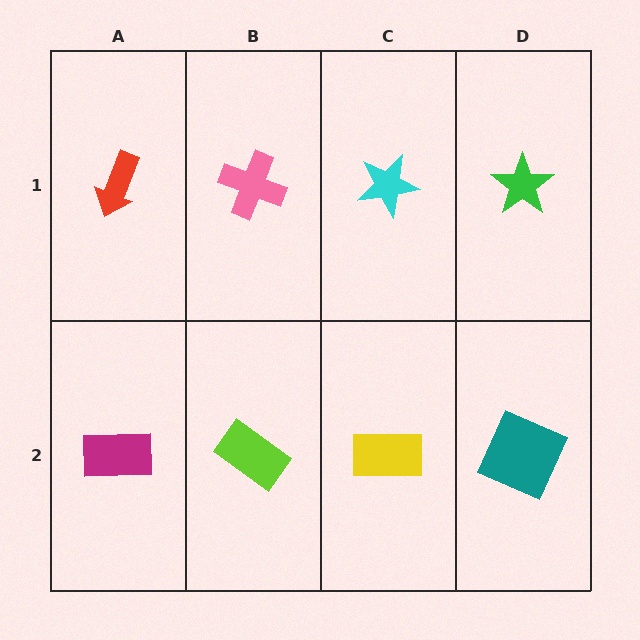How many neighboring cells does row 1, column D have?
2.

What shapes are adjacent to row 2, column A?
A red arrow (row 1, column A), a lime rectangle (row 2, column B).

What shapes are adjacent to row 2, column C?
A cyan star (row 1, column C), a lime rectangle (row 2, column B), a teal square (row 2, column D).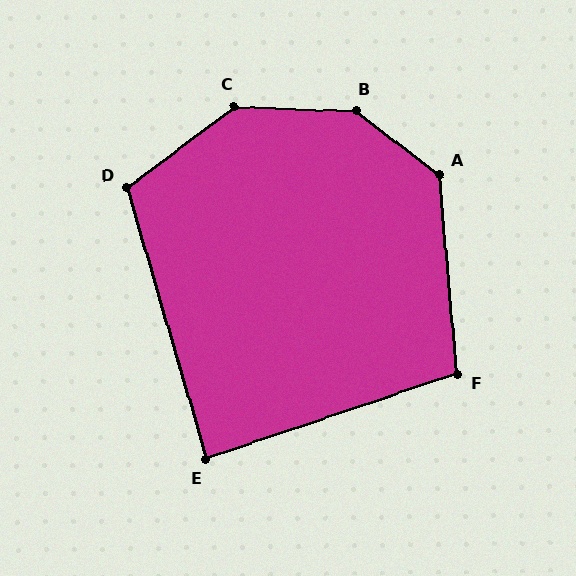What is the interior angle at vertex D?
Approximately 111 degrees (obtuse).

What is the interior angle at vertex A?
Approximately 132 degrees (obtuse).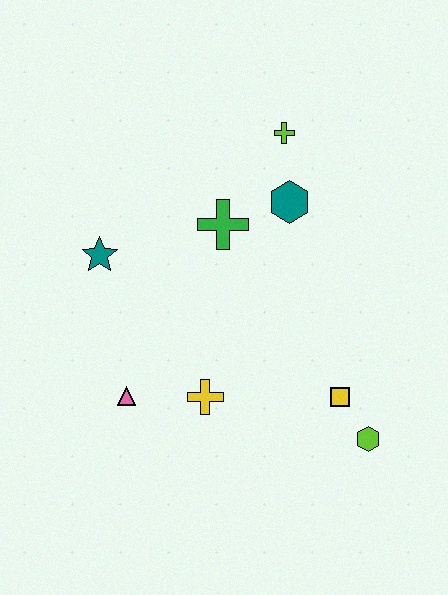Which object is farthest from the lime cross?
The lime hexagon is farthest from the lime cross.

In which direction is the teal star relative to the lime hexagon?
The teal star is to the left of the lime hexagon.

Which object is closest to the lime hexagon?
The yellow square is closest to the lime hexagon.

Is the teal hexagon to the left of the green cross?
No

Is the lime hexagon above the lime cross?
No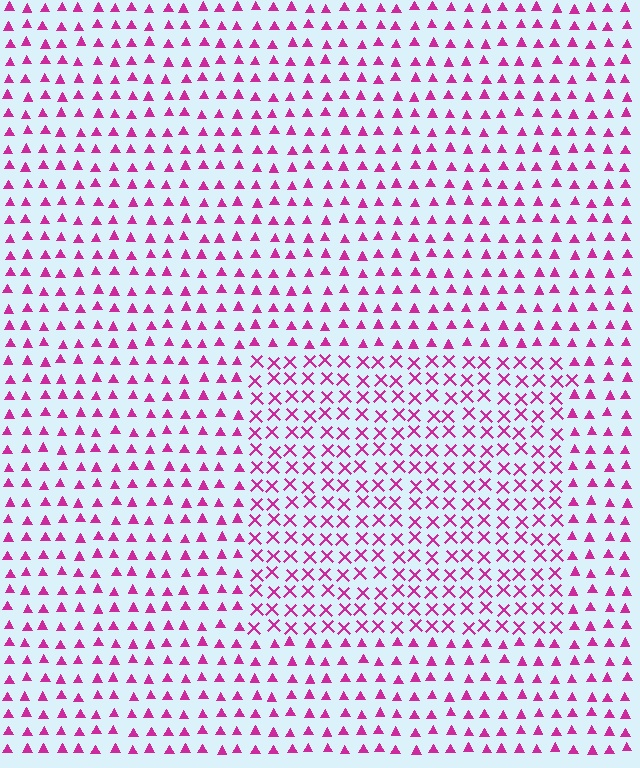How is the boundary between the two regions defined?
The boundary is defined by a change in element shape: X marks inside vs. triangles outside. All elements share the same color and spacing.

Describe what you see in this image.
The image is filled with small magenta elements arranged in a uniform grid. A rectangle-shaped region contains X marks, while the surrounding area contains triangles. The boundary is defined purely by the change in element shape.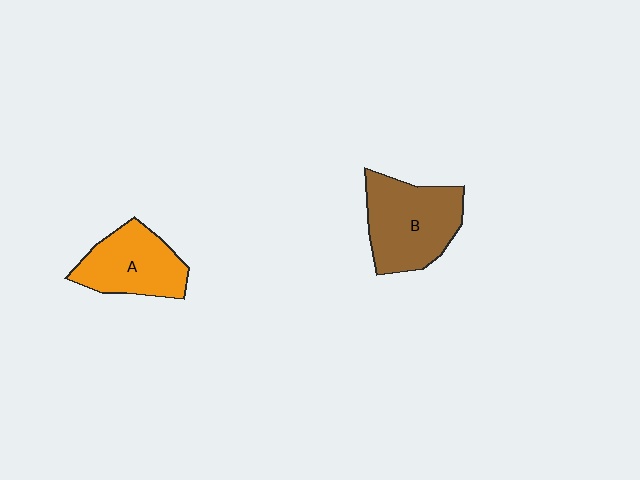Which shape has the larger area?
Shape B (brown).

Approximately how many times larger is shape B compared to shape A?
Approximately 1.2 times.